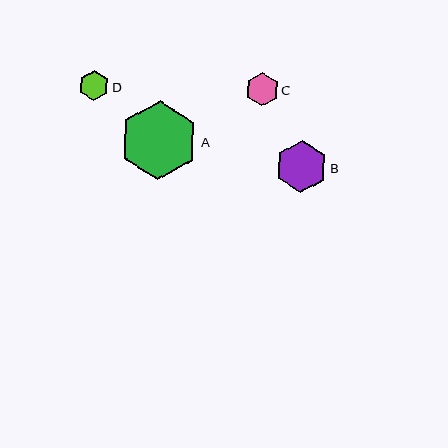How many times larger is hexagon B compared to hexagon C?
Hexagon B is approximately 1.5 times the size of hexagon C.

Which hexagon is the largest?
Hexagon A is the largest with a size of approximately 79 pixels.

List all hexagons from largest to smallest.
From largest to smallest: A, B, C, D.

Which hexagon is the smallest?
Hexagon D is the smallest with a size of approximately 30 pixels.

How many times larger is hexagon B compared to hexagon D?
Hexagon B is approximately 1.7 times the size of hexagon D.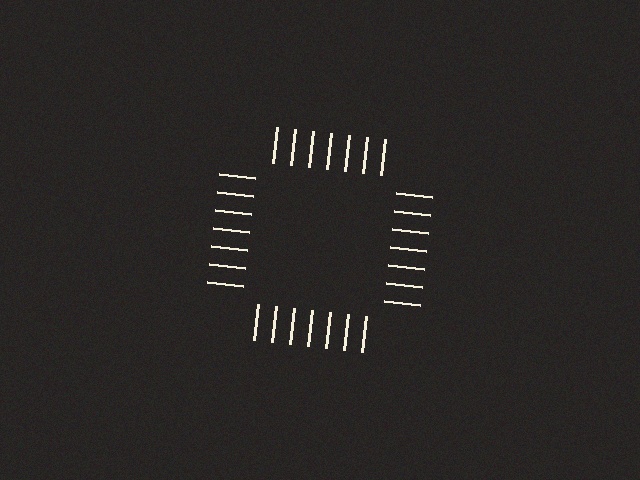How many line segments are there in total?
28 — 7 along each of the 4 edges.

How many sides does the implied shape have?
4 sides — the line-ends trace a square.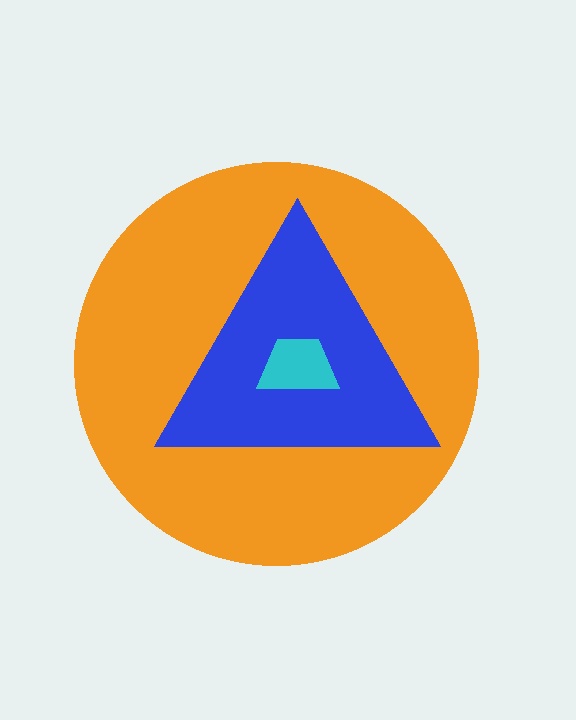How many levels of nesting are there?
3.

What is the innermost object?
The cyan trapezoid.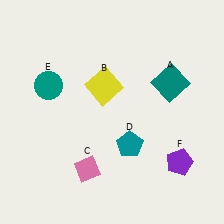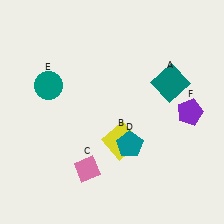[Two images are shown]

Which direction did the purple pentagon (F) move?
The purple pentagon (F) moved up.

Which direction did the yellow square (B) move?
The yellow square (B) moved down.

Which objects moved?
The objects that moved are: the yellow square (B), the purple pentagon (F).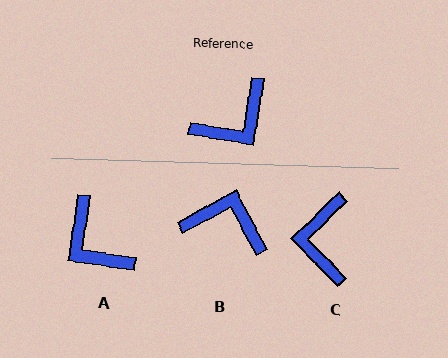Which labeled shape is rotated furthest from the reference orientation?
B, about 127 degrees away.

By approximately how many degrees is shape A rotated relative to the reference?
Approximately 89 degrees clockwise.